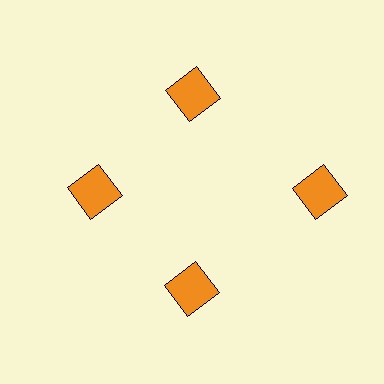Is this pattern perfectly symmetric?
No. The 4 orange squares are arranged in a ring, but one element near the 3 o'clock position is pushed outward from the center, breaking the 4-fold rotational symmetry.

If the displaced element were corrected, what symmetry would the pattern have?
It would have 4-fold rotational symmetry — the pattern would map onto itself every 90 degrees.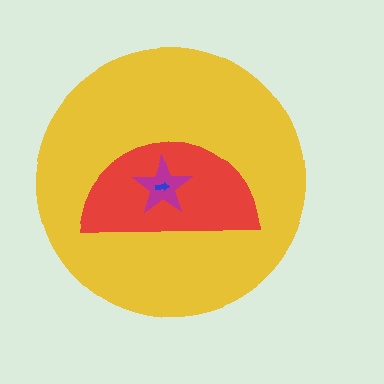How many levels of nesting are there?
4.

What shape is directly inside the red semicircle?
The magenta star.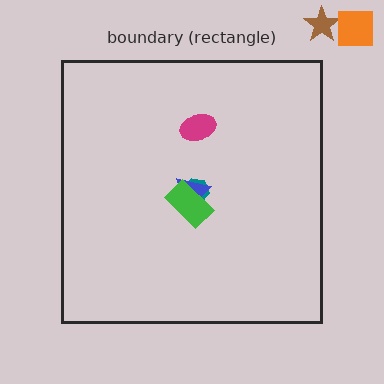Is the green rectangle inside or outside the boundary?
Inside.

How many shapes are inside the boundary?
4 inside, 2 outside.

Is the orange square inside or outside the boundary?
Outside.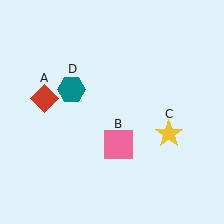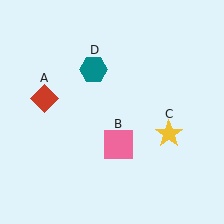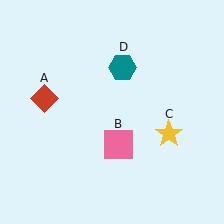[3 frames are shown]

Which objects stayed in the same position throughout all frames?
Red diamond (object A) and pink square (object B) and yellow star (object C) remained stationary.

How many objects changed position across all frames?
1 object changed position: teal hexagon (object D).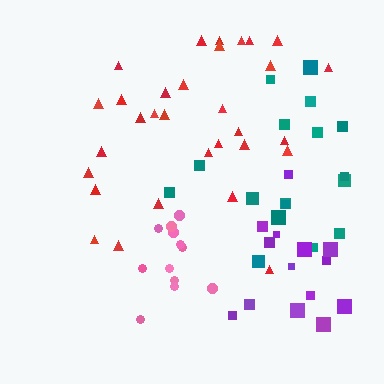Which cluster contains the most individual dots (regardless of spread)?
Red (31).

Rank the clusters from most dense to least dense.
pink, purple, red, teal.